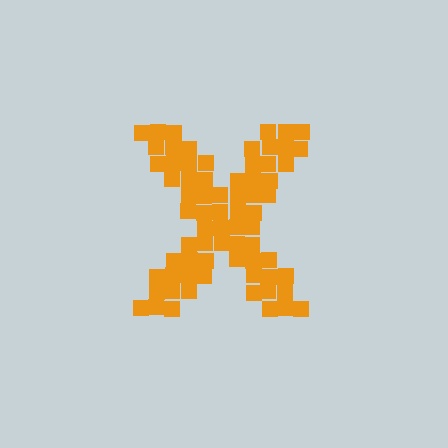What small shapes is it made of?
It is made of small squares.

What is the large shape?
The large shape is the letter X.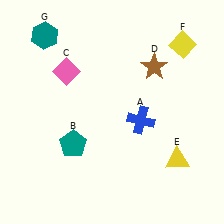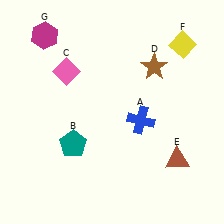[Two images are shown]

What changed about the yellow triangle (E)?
In Image 1, E is yellow. In Image 2, it changed to brown.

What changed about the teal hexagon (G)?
In Image 1, G is teal. In Image 2, it changed to magenta.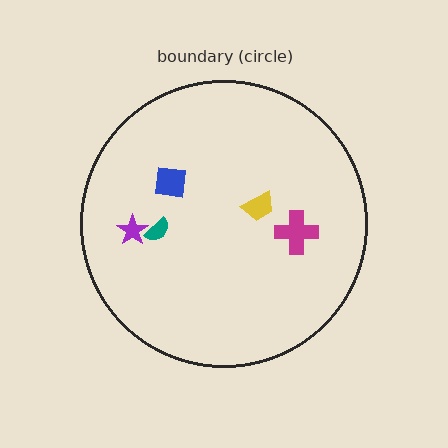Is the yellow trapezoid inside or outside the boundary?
Inside.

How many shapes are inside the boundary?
5 inside, 0 outside.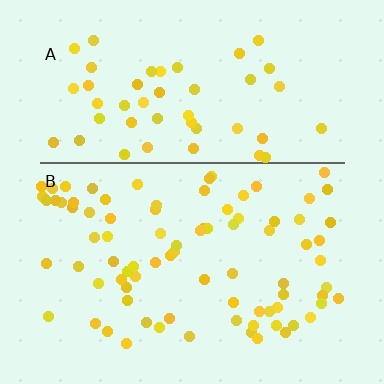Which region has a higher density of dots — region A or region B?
B (the bottom).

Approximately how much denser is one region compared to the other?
Approximately 1.6× — region B over region A.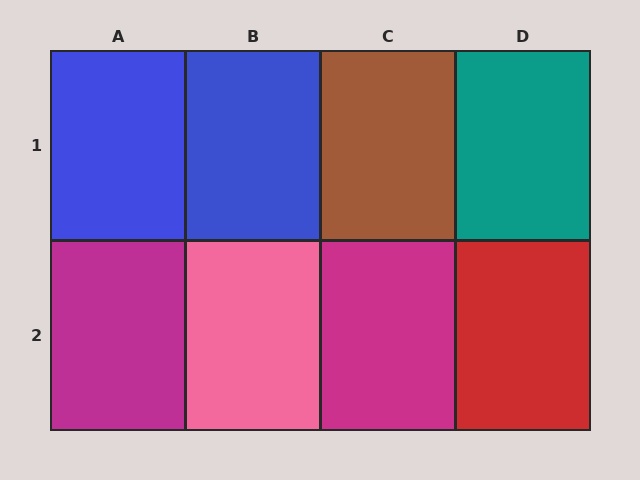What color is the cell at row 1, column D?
Teal.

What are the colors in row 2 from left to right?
Magenta, pink, magenta, red.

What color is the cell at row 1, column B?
Blue.